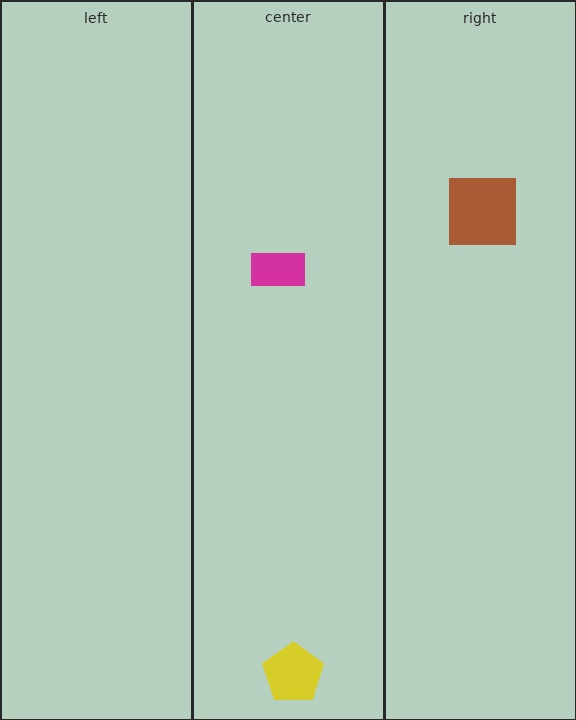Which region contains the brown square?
The right region.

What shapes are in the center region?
The yellow pentagon, the magenta rectangle.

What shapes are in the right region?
The brown square.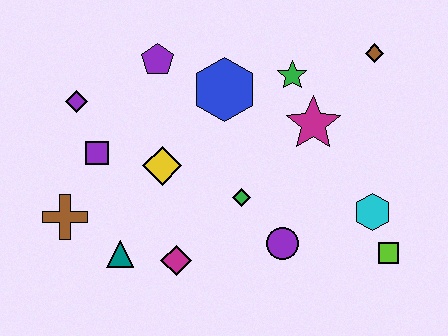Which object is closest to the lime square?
The cyan hexagon is closest to the lime square.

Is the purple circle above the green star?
No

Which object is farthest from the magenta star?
The brown cross is farthest from the magenta star.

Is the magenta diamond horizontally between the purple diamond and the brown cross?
No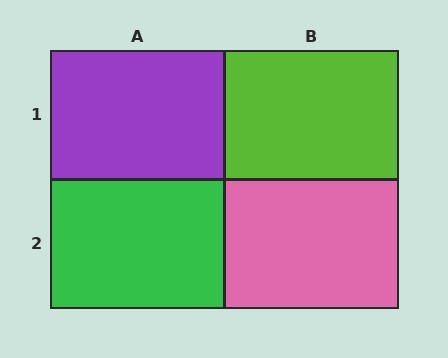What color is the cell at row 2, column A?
Green.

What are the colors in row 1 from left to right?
Purple, lime.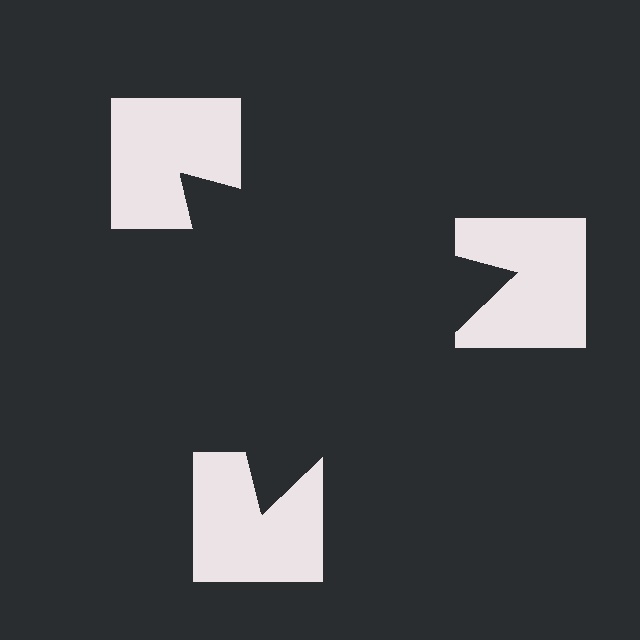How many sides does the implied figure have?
3 sides.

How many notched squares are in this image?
There are 3 — one at each vertex of the illusory triangle.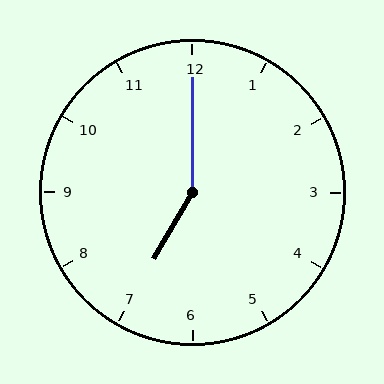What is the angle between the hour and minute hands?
Approximately 150 degrees.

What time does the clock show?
7:00.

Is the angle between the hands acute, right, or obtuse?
It is obtuse.